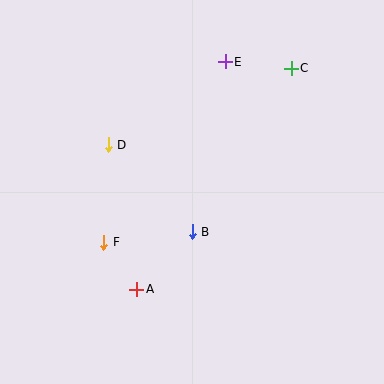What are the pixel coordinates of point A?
Point A is at (137, 289).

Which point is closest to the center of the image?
Point B at (192, 232) is closest to the center.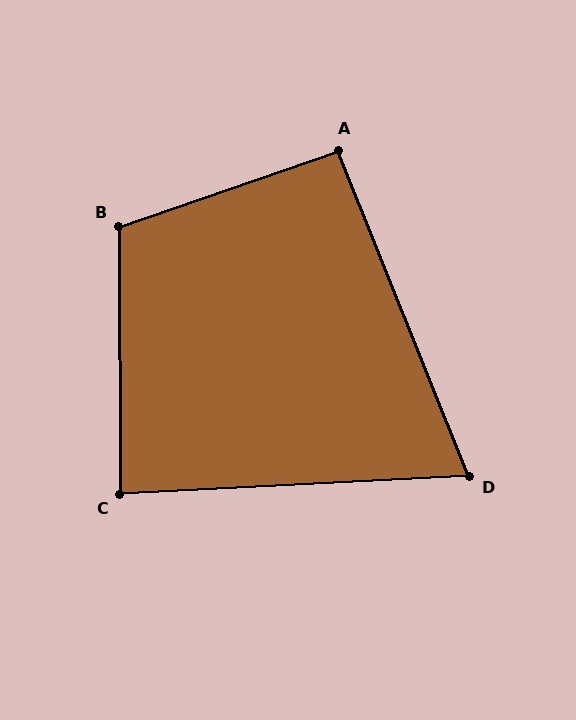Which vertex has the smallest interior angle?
D, at approximately 71 degrees.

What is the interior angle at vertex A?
Approximately 93 degrees (approximately right).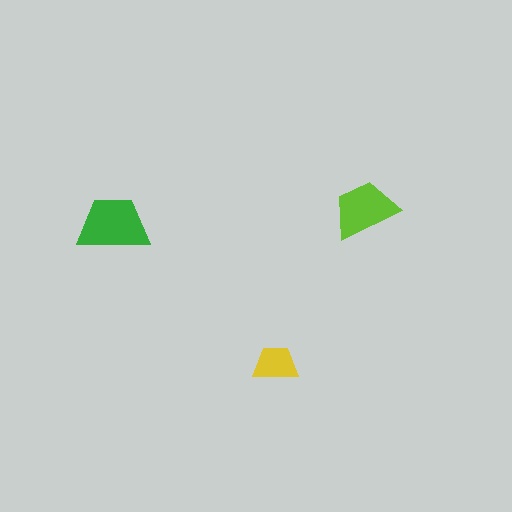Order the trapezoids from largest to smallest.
the green one, the lime one, the yellow one.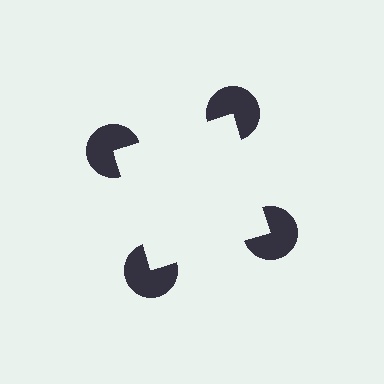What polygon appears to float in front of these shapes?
An illusory square — its edges are inferred from the aligned wedge cuts in the pac-man discs, not physically drawn.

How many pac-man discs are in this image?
There are 4 — one at each vertex of the illusory square.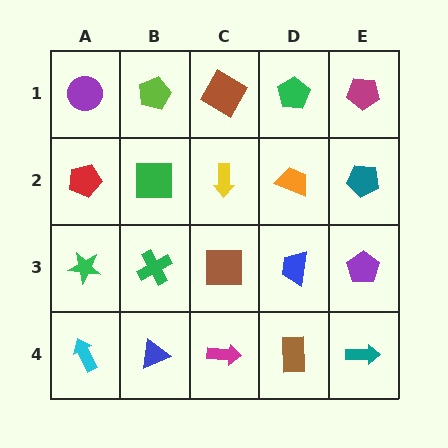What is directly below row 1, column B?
A green square.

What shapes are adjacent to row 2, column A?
A purple circle (row 1, column A), a green star (row 3, column A), a green square (row 2, column B).